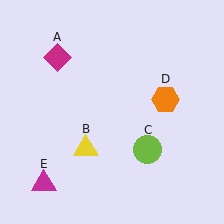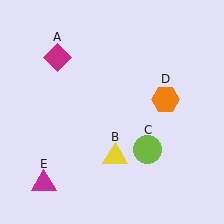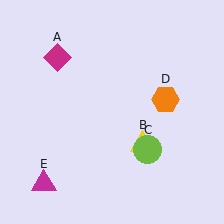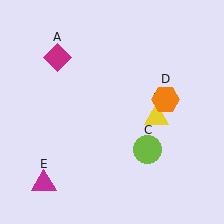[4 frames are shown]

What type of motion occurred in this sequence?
The yellow triangle (object B) rotated counterclockwise around the center of the scene.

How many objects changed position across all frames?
1 object changed position: yellow triangle (object B).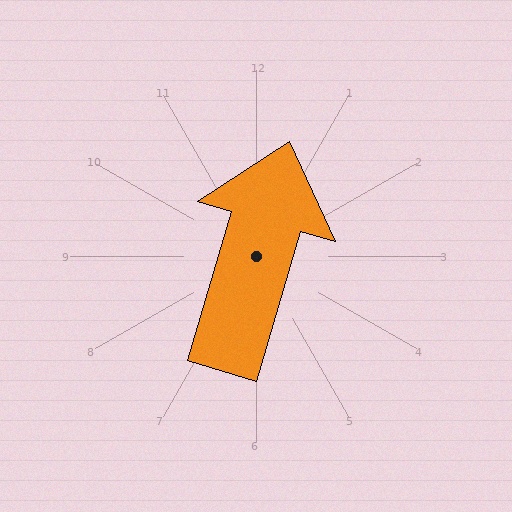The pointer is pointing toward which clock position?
Roughly 1 o'clock.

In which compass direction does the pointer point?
North.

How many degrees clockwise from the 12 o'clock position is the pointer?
Approximately 16 degrees.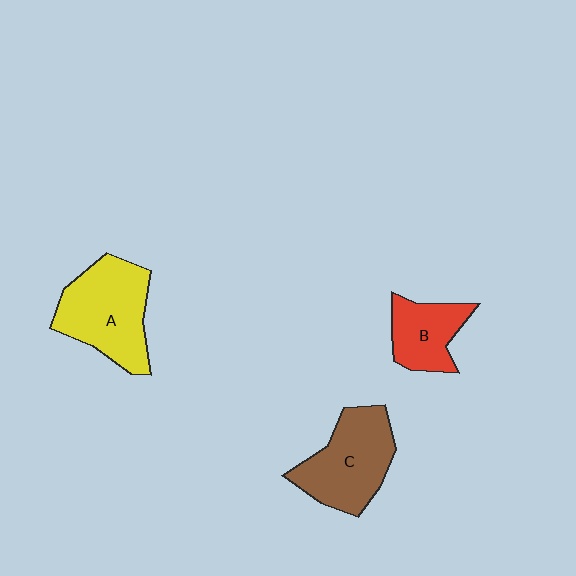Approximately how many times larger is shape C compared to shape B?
Approximately 1.5 times.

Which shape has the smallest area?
Shape B (red).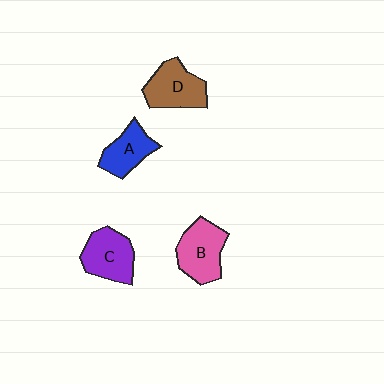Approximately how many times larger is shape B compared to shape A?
Approximately 1.3 times.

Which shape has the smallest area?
Shape A (blue).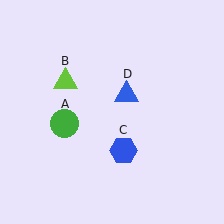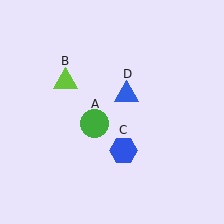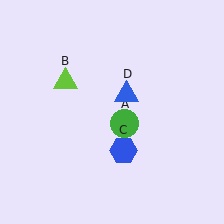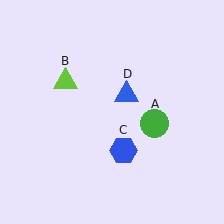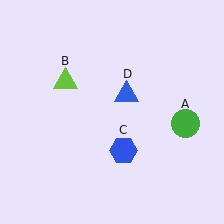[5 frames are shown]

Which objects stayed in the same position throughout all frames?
Lime triangle (object B) and blue hexagon (object C) and blue triangle (object D) remained stationary.